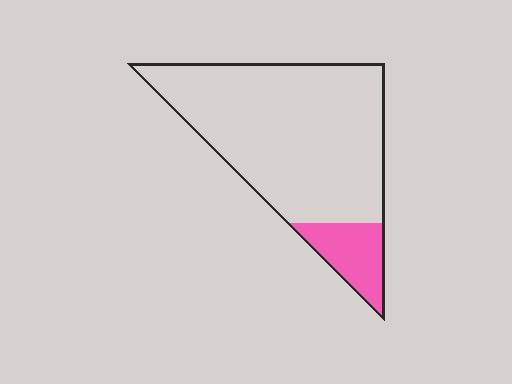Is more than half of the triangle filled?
No.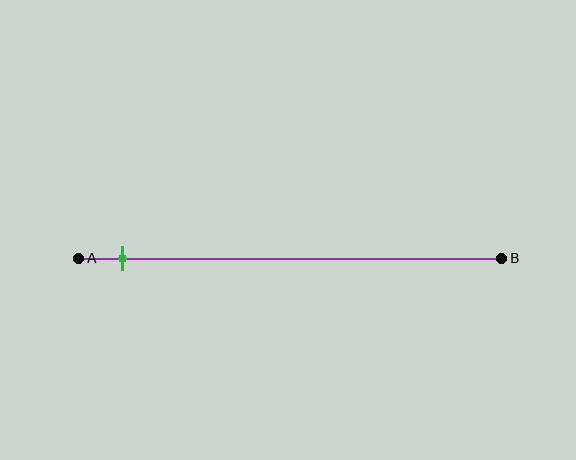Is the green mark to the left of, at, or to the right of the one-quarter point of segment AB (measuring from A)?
The green mark is to the left of the one-quarter point of segment AB.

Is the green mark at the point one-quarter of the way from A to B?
No, the mark is at about 10% from A, not at the 25% one-quarter point.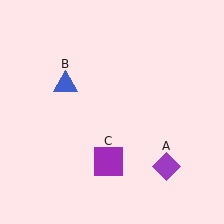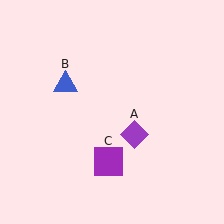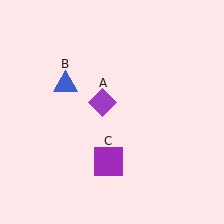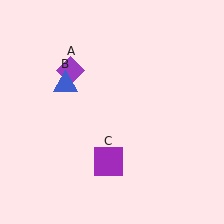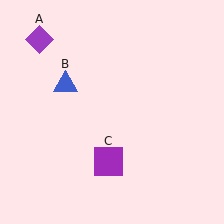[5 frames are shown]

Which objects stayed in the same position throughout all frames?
Blue triangle (object B) and purple square (object C) remained stationary.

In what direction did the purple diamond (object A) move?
The purple diamond (object A) moved up and to the left.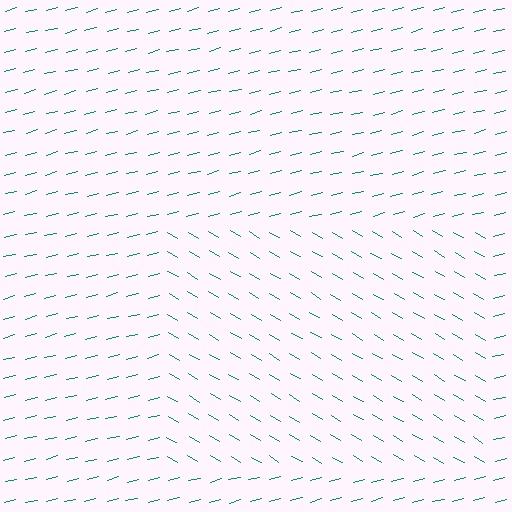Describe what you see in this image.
The image is filled with small teal line segments. A rectangle region in the image has lines oriented differently from the surrounding lines, creating a visible texture boundary.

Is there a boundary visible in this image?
Yes, there is a texture boundary formed by a change in line orientation.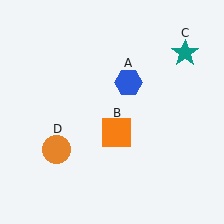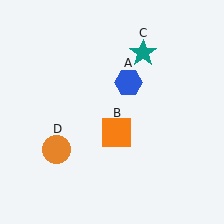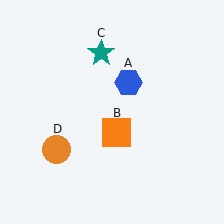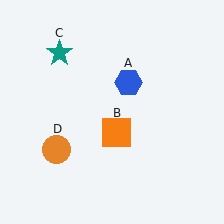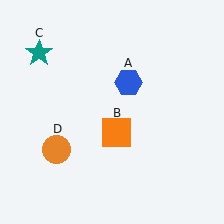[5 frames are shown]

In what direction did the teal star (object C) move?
The teal star (object C) moved left.